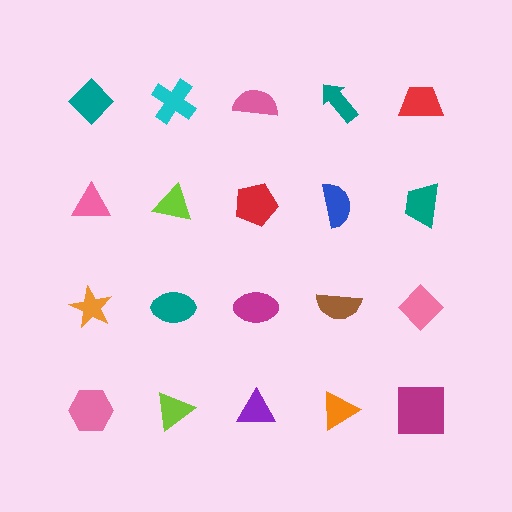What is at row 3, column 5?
A pink diamond.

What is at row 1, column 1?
A teal diamond.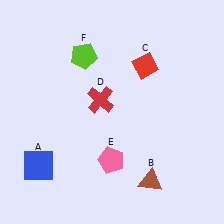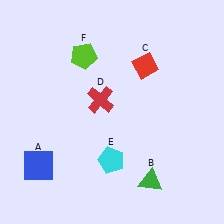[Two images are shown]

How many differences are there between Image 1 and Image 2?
There are 2 differences between the two images.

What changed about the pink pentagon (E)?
In Image 1, E is pink. In Image 2, it changed to cyan.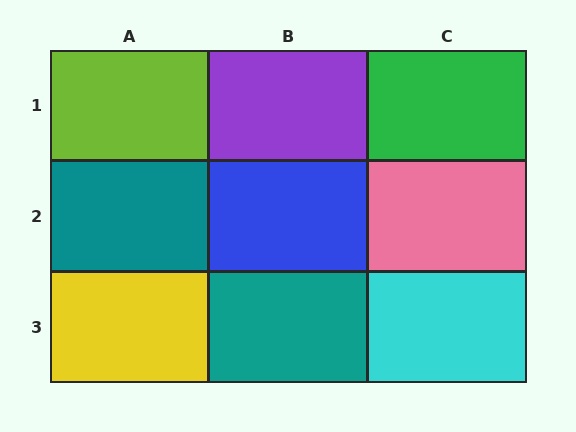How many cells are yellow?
1 cell is yellow.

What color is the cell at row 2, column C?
Pink.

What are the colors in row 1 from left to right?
Lime, purple, green.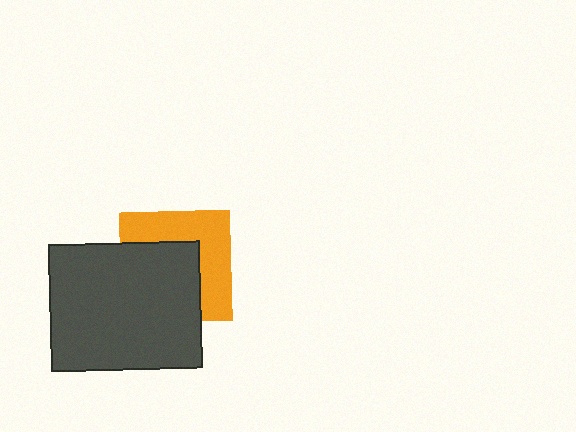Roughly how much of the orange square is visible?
About half of it is visible (roughly 47%).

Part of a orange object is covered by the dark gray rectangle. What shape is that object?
It is a square.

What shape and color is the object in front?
The object in front is a dark gray rectangle.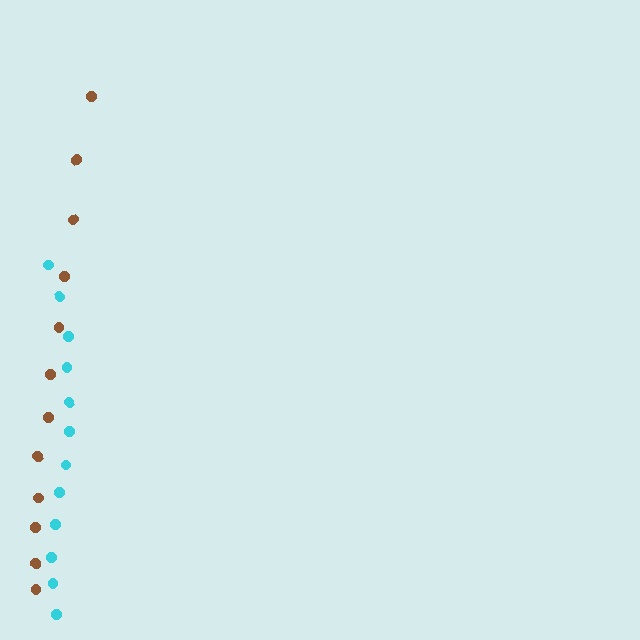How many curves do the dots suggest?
There are 2 distinct paths.